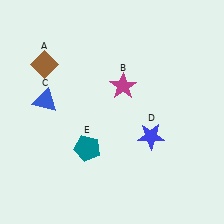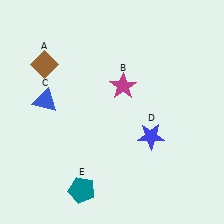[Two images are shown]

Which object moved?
The teal pentagon (E) moved down.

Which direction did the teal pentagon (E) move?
The teal pentagon (E) moved down.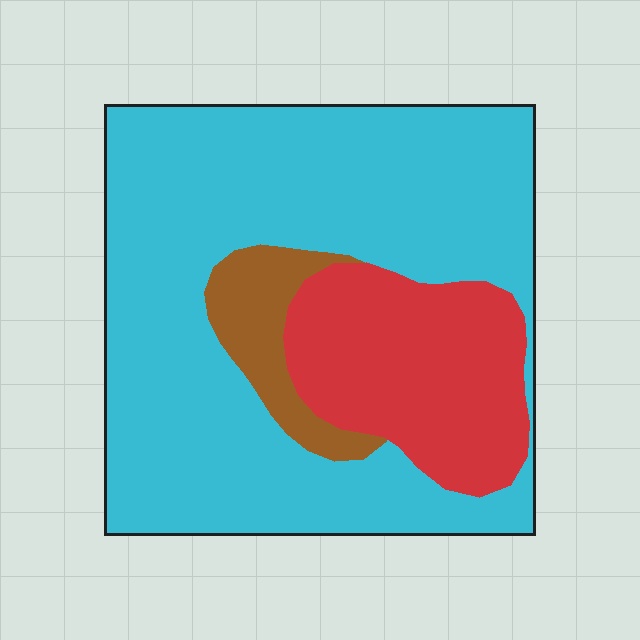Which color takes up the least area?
Brown, at roughly 10%.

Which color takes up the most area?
Cyan, at roughly 70%.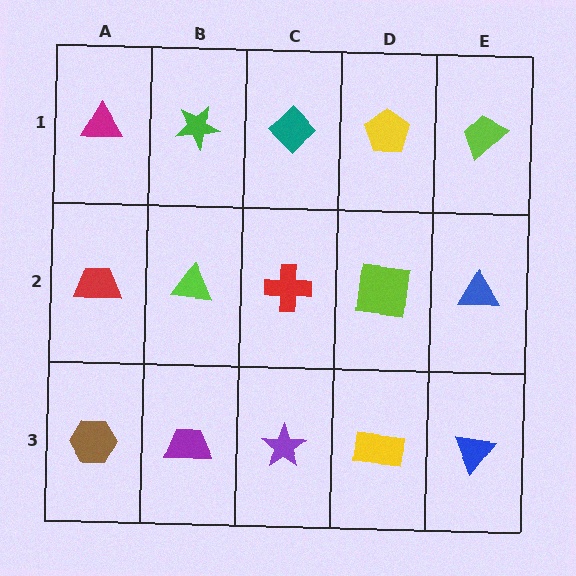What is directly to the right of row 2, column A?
A lime triangle.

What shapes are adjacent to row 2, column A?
A magenta triangle (row 1, column A), a brown hexagon (row 3, column A), a lime triangle (row 2, column B).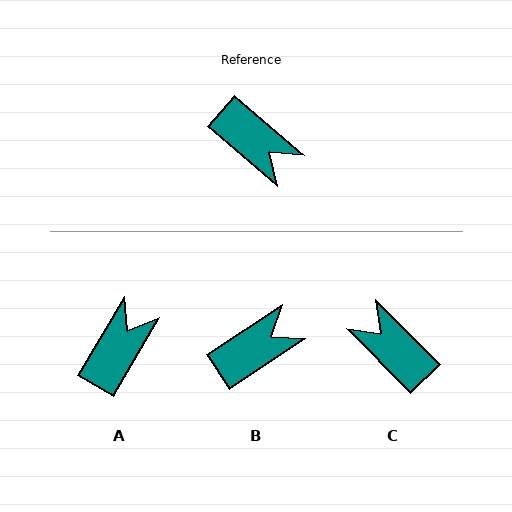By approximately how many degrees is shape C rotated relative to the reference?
Approximately 176 degrees counter-clockwise.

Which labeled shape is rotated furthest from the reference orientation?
C, about 176 degrees away.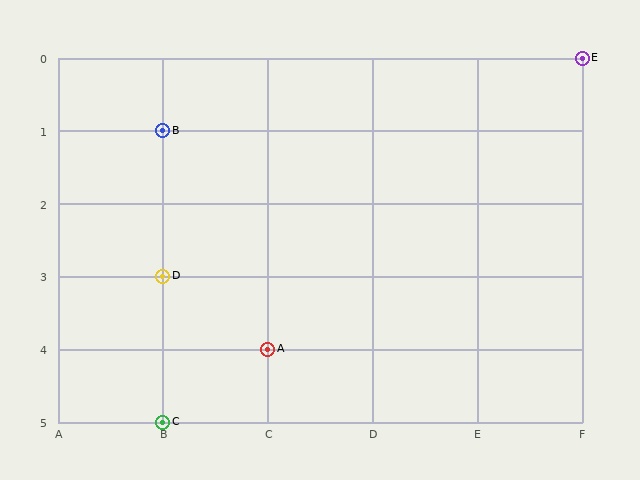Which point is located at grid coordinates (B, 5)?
Point C is at (B, 5).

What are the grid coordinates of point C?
Point C is at grid coordinates (B, 5).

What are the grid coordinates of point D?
Point D is at grid coordinates (B, 3).